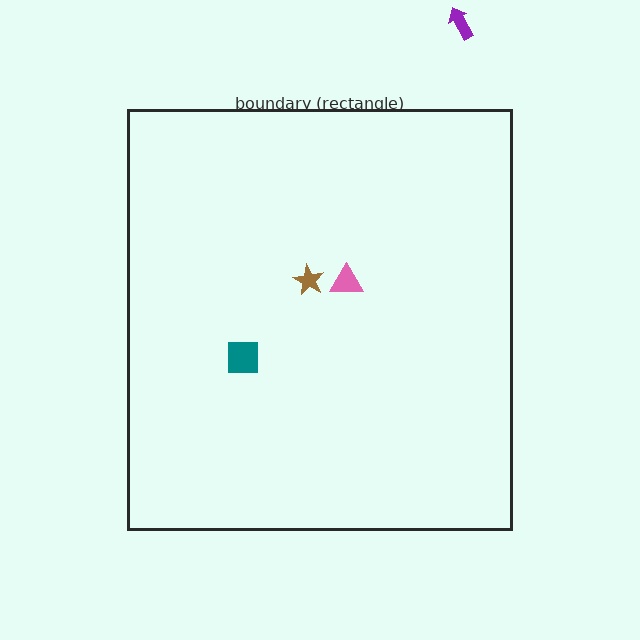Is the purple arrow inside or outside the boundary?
Outside.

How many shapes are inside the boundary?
3 inside, 1 outside.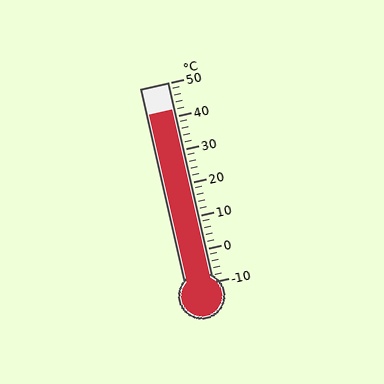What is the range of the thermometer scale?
The thermometer scale ranges from -10°C to 50°C.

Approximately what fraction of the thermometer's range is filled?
The thermometer is filled to approximately 85% of its range.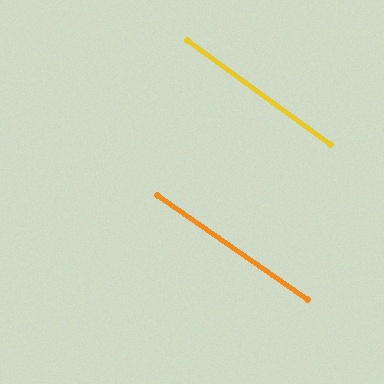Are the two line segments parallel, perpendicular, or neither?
Parallel — their directions differ by only 1.3°.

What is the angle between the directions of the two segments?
Approximately 1 degree.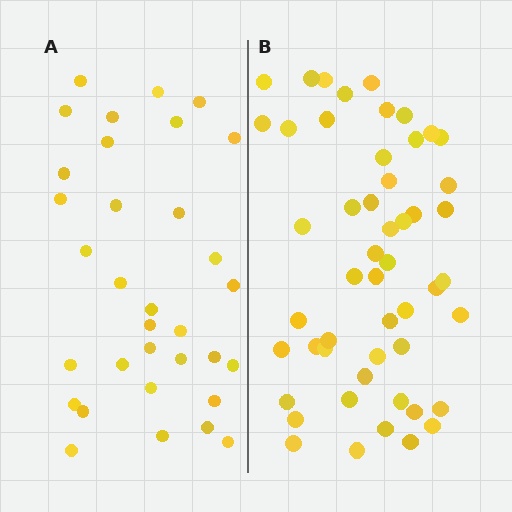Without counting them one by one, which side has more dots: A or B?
Region B (the right region) has more dots.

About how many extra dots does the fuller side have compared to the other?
Region B has approximately 20 more dots than region A.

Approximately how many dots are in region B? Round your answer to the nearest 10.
About 50 dots. (The exact count is 51, which rounds to 50.)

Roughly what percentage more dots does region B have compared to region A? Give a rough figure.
About 55% more.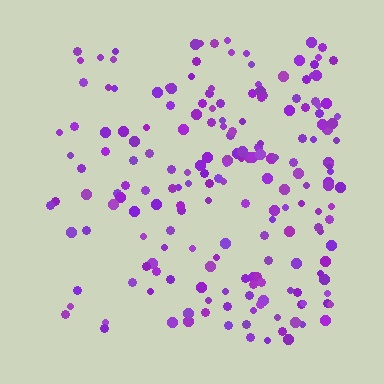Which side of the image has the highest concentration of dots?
The right.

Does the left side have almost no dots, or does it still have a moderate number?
Still a moderate number, just noticeably fewer than the right.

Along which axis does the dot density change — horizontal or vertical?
Horizontal.